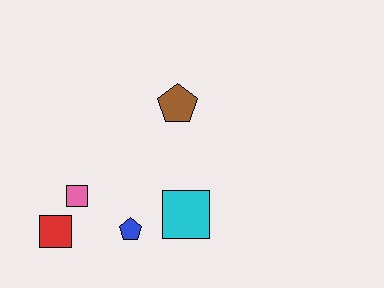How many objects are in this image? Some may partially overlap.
There are 5 objects.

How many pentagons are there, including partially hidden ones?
There are 2 pentagons.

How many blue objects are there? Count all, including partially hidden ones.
There is 1 blue object.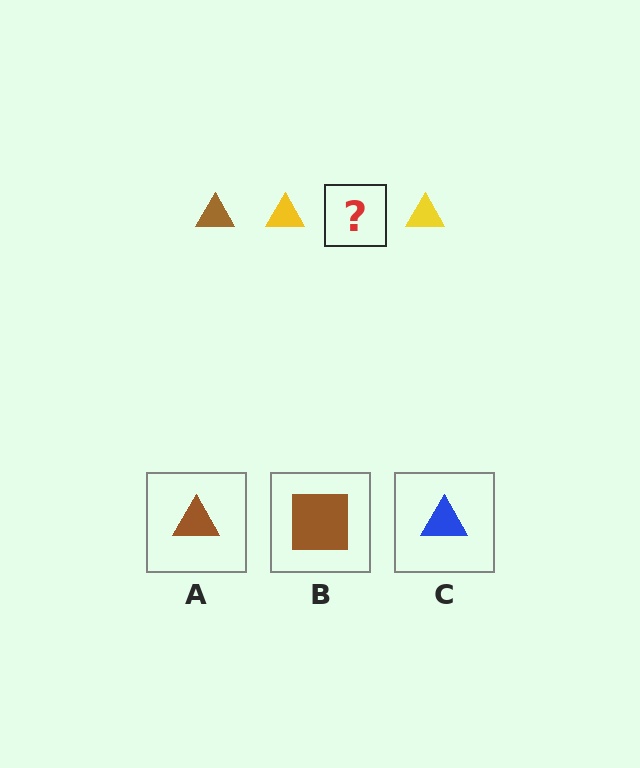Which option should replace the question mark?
Option A.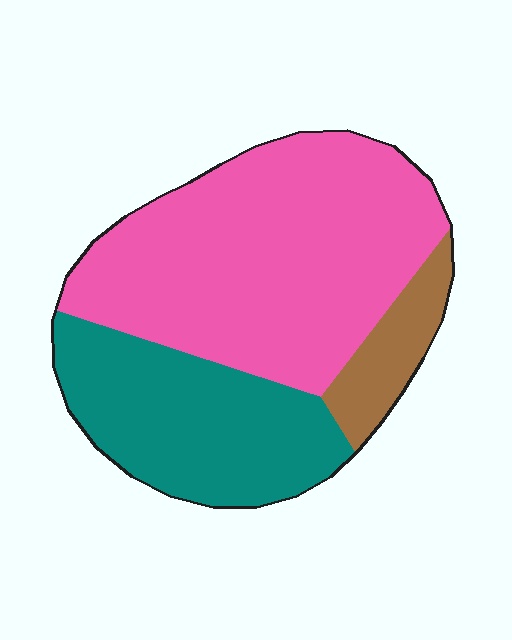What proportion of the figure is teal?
Teal covers 32% of the figure.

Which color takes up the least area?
Brown, at roughly 10%.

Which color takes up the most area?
Pink, at roughly 60%.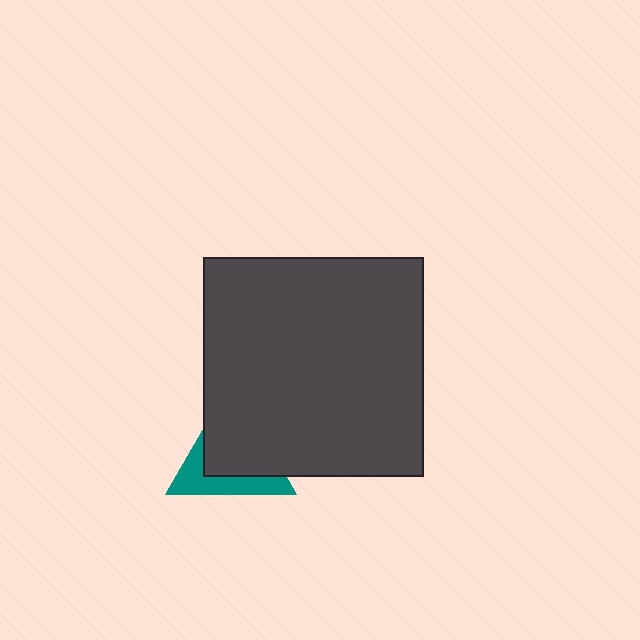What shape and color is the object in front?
The object in front is a dark gray square.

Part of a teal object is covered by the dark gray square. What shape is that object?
It is a triangle.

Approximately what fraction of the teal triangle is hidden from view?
Roughly 62% of the teal triangle is hidden behind the dark gray square.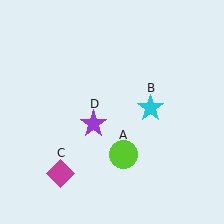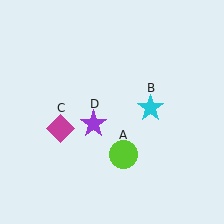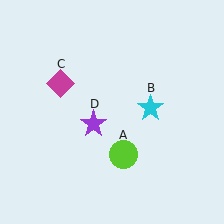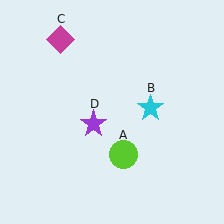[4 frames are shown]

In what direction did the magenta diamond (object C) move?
The magenta diamond (object C) moved up.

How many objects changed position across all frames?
1 object changed position: magenta diamond (object C).